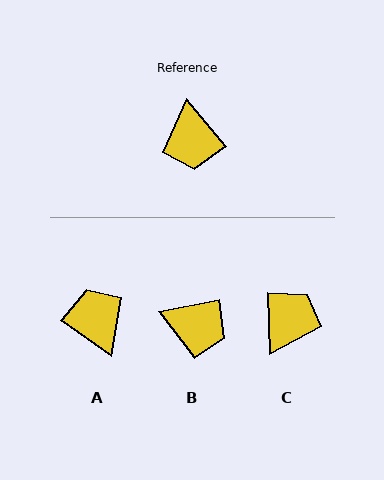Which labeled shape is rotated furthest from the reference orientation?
A, about 166 degrees away.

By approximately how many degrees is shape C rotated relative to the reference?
Approximately 142 degrees counter-clockwise.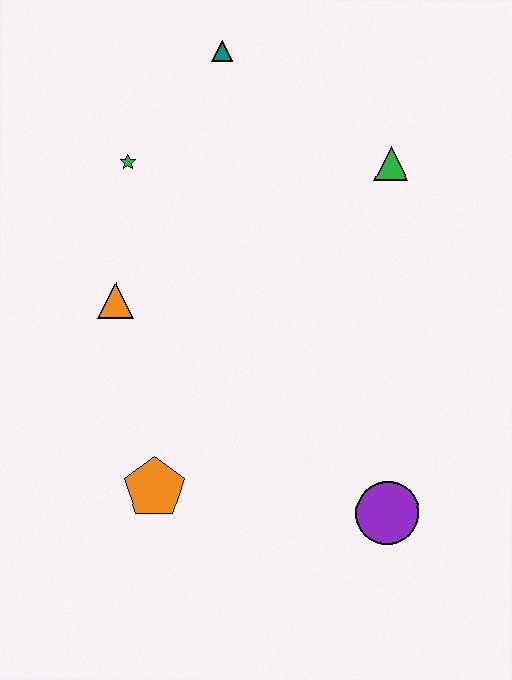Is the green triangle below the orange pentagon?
No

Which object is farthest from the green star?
The purple circle is farthest from the green star.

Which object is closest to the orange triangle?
The green star is closest to the orange triangle.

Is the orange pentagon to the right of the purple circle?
No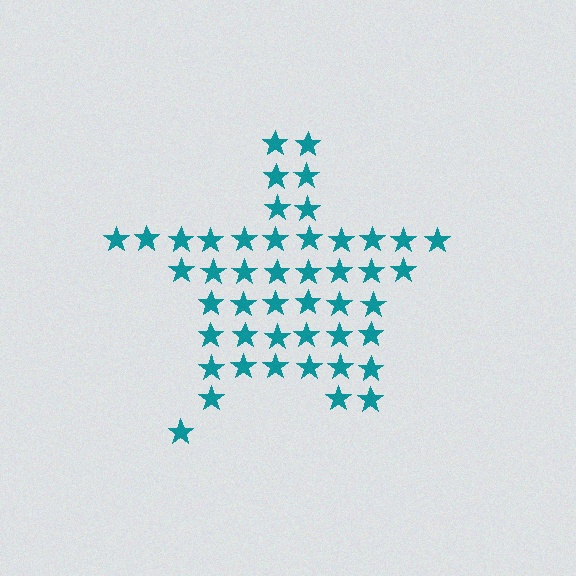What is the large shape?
The large shape is a star.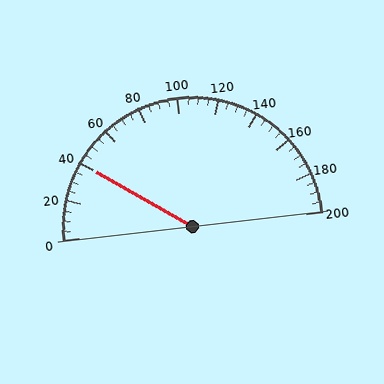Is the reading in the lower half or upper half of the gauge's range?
The reading is in the lower half of the range (0 to 200).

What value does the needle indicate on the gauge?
The needle indicates approximately 40.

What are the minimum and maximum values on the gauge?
The gauge ranges from 0 to 200.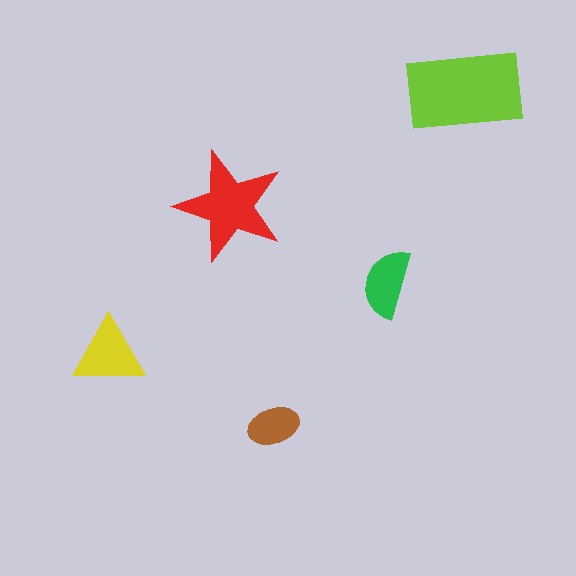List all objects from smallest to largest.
The brown ellipse, the green semicircle, the yellow triangle, the red star, the lime rectangle.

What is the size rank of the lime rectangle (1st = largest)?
1st.